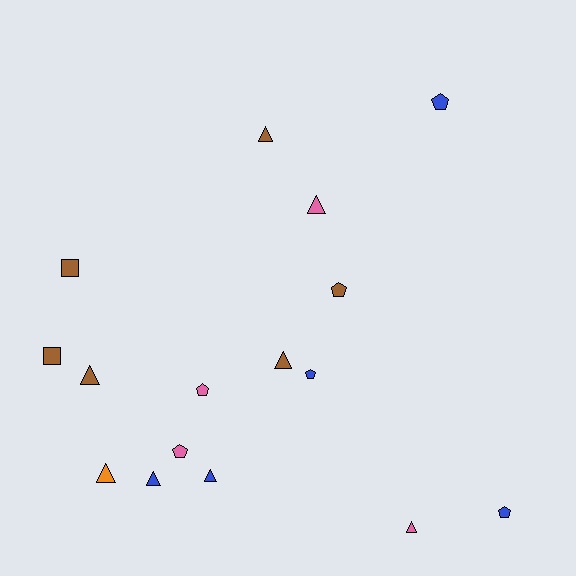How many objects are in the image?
There are 16 objects.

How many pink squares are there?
There are no pink squares.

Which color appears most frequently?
Brown, with 6 objects.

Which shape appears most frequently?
Triangle, with 8 objects.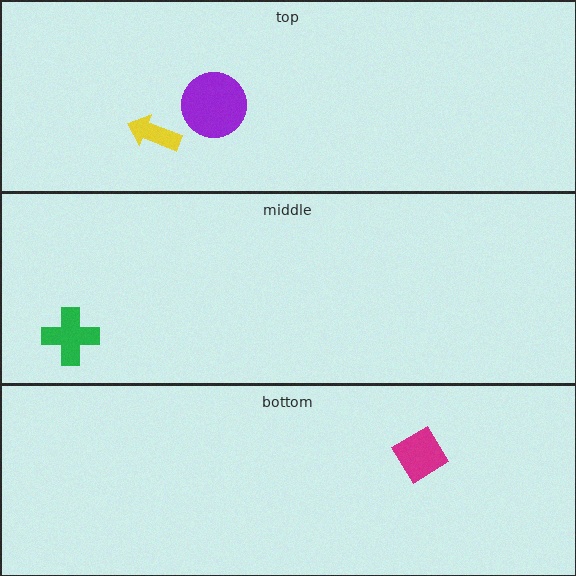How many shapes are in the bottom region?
1.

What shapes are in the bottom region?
The magenta diamond.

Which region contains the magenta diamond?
The bottom region.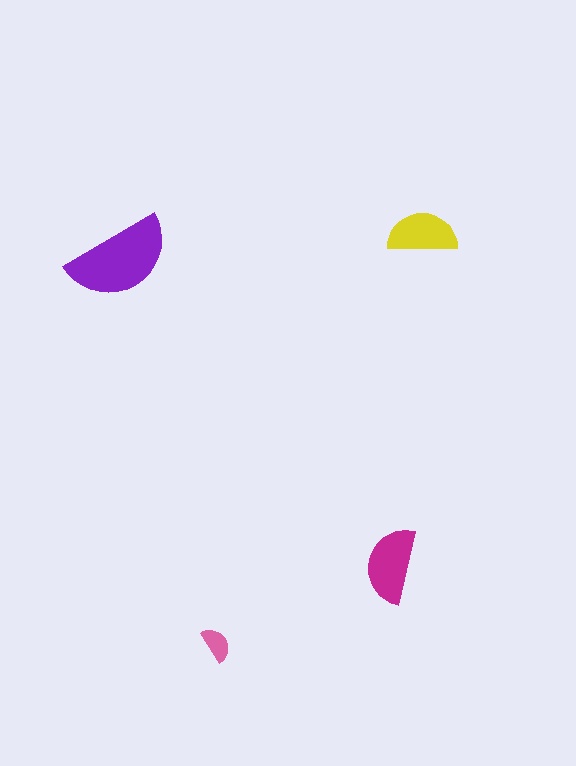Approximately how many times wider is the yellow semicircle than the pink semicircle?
About 2 times wider.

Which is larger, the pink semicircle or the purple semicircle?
The purple one.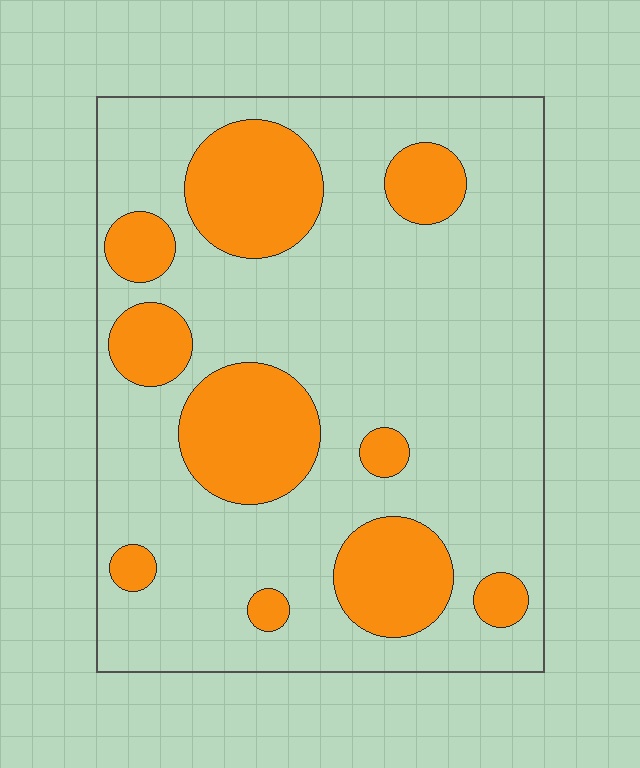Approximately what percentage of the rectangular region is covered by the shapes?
Approximately 25%.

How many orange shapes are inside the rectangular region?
10.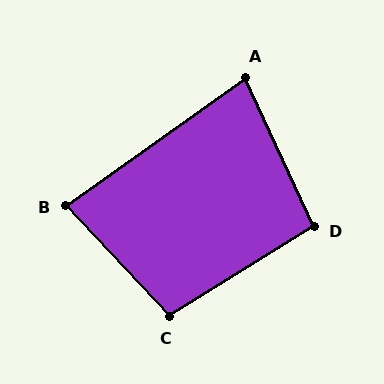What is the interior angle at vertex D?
Approximately 97 degrees (obtuse).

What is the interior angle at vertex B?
Approximately 83 degrees (acute).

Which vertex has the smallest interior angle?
A, at approximately 79 degrees.